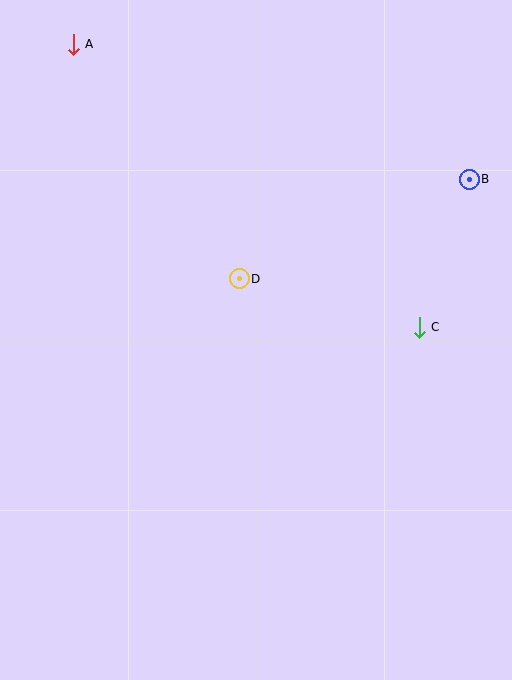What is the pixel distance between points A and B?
The distance between A and B is 418 pixels.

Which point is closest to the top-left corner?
Point A is closest to the top-left corner.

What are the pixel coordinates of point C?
Point C is at (419, 327).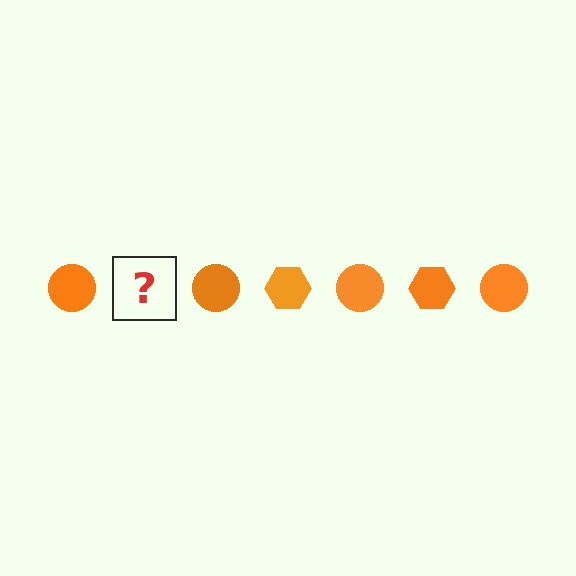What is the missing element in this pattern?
The missing element is an orange hexagon.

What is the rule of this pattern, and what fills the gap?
The rule is that the pattern cycles through circle, hexagon shapes in orange. The gap should be filled with an orange hexagon.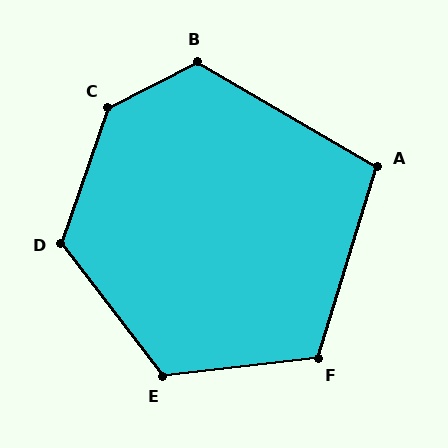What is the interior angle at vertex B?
Approximately 123 degrees (obtuse).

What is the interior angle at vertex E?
Approximately 121 degrees (obtuse).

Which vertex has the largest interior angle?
C, at approximately 136 degrees.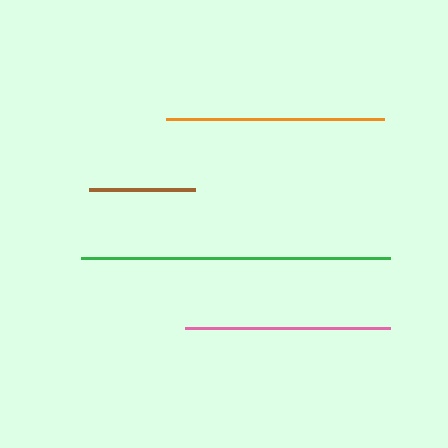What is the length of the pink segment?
The pink segment is approximately 205 pixels long.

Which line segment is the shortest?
The brown line is the shortest at approximately 107 pixels.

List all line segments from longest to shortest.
From longest to shortest: green, orange, pink, brown.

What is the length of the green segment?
The green segment is approximately 310 pixels long.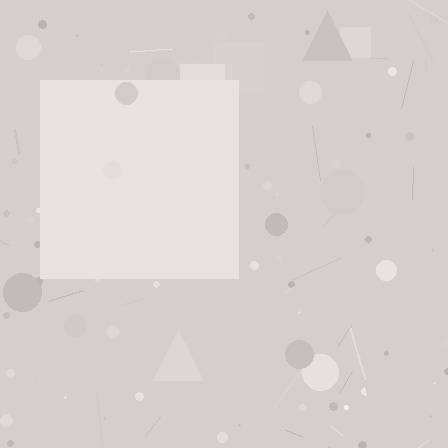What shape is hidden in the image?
A square is hidden in the image.